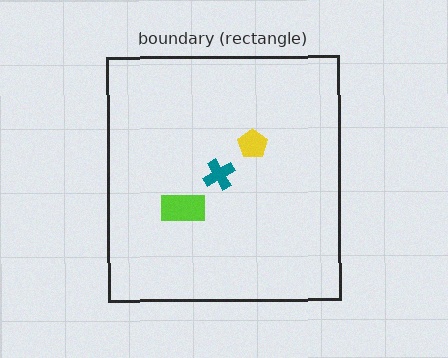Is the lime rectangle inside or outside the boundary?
Inside.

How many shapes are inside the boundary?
3 inside, 0 outside.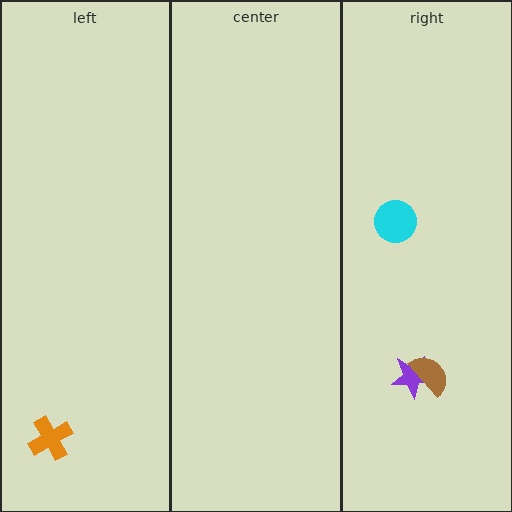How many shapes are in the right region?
3.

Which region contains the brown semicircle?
The right region.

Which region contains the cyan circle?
The right region.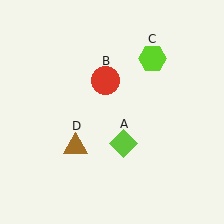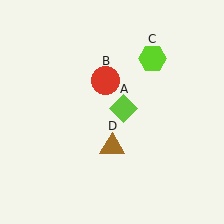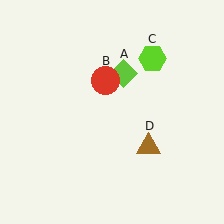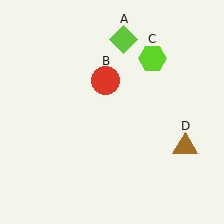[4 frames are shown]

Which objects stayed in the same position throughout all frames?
Red circle (object B) and lime hexagon (object C) remained stationary.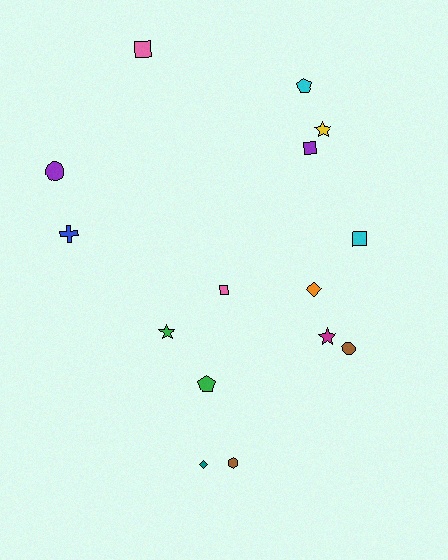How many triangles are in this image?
There are no triangles.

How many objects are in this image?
There are 15 objects.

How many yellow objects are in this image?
There is 1 yellow object.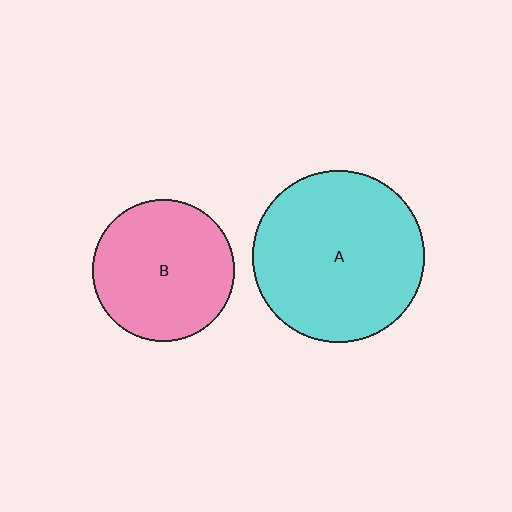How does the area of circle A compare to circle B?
Approximately 1.5 times.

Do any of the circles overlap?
No, none of the circles overlap.